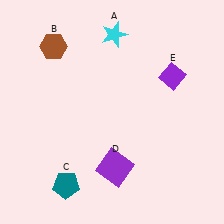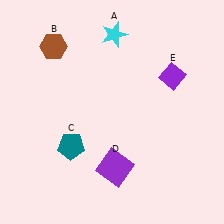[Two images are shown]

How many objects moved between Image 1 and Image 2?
1 object moved between the two images.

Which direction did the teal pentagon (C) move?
The teal pentagon (C) moved up.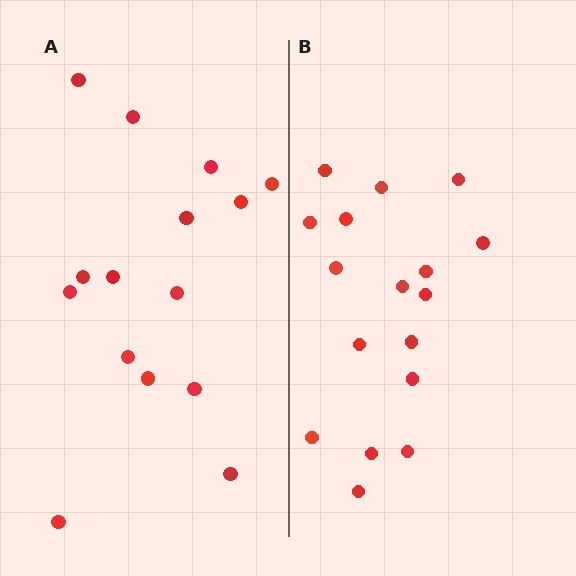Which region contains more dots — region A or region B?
Region B (the right region) has more dots.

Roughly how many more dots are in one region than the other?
Region B has just a few more — roughly 2 or 3 more dots than region A.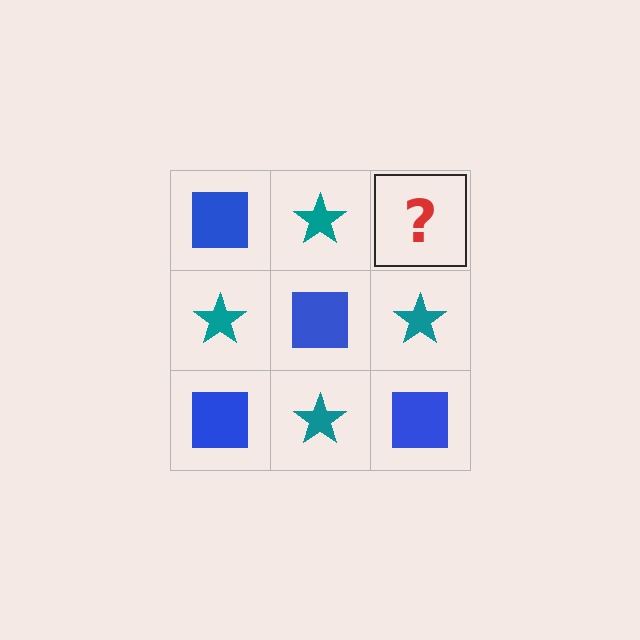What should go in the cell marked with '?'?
The missing cell should contain a blue square.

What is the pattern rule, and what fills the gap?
The rule is that it alternates blue square and teal star in a checkerboard pattern. The gap should be filled with a blue square.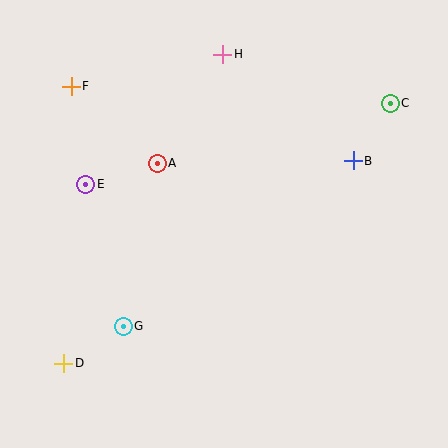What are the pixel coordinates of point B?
Point B is at (353, 161).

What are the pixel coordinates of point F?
Point F is at (71, 86).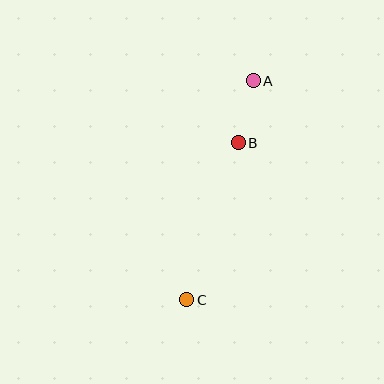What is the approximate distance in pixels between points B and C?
The distance between B and C is approximately 165 pixels.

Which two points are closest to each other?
Points A and B are closest to each other.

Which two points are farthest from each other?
Points A and C are farthest from each other.